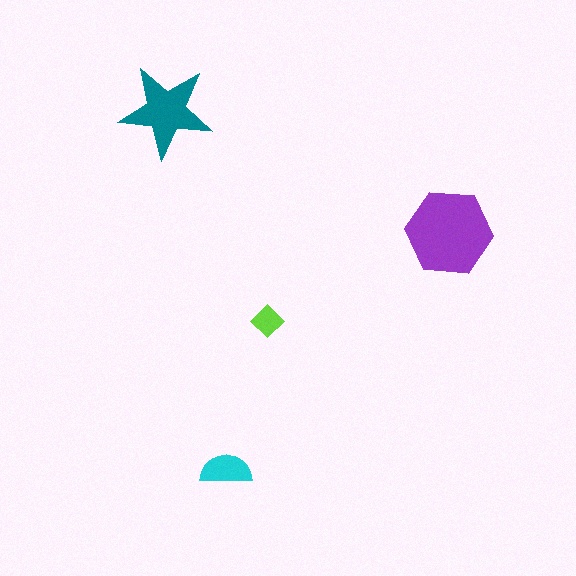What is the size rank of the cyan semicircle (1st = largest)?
3rd.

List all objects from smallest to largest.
The lime diamond, the cyan semicircle, the teal star, the purple hexagon.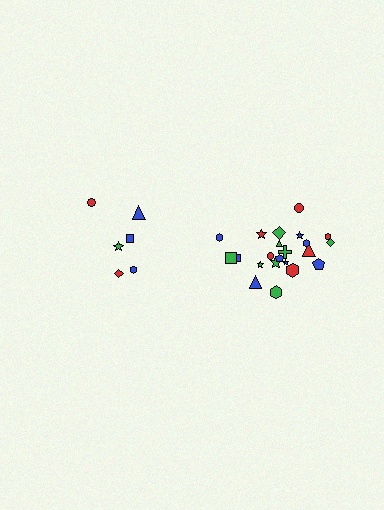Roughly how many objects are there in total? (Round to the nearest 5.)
Roughly 30 objects in total.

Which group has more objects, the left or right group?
The right group.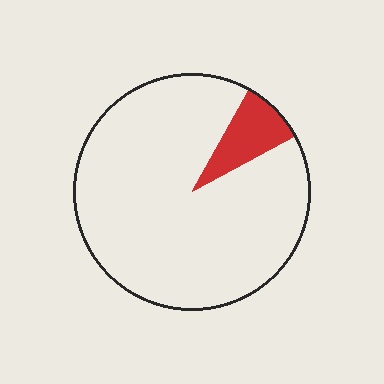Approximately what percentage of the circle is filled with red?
Approximately 10%.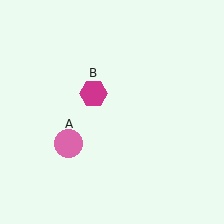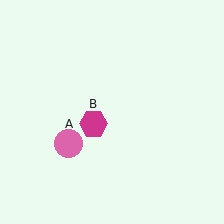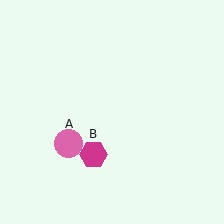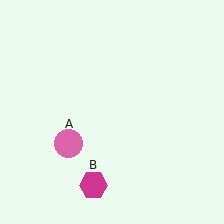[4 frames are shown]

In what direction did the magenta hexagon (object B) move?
The magenta hexagon (object B) moved down.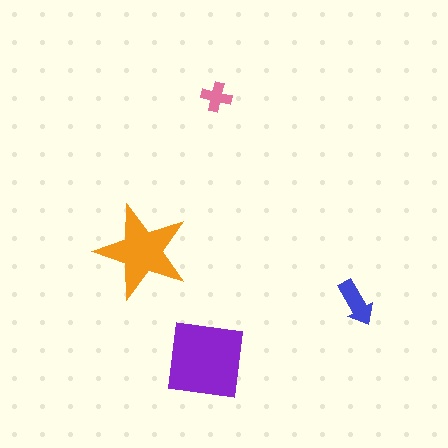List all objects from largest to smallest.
The purple square, the orange star, the blue arrow, the pink cross.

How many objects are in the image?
There are 4 objects in the image.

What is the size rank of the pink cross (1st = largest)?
4th.